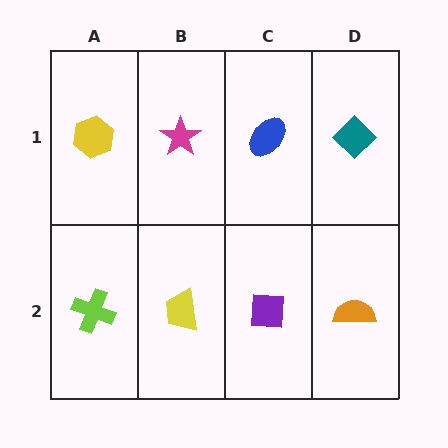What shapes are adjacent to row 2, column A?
A yellow hexagon (row 1, column A), a yellow trapezoid (row 2, column B).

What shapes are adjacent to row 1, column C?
A purple square (row 2, column C), a magenta star (row 1, column B), a teal diamond (row 1, column D).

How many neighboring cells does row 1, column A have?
2.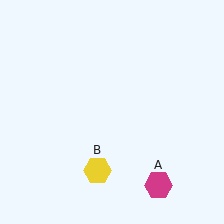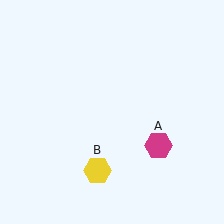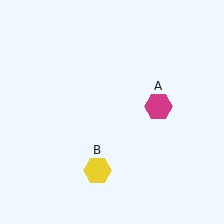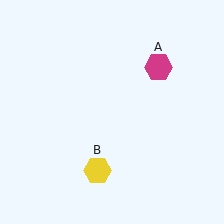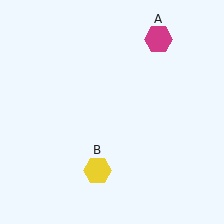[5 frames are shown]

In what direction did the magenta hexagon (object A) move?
The magenta hexagon (object A) moved up.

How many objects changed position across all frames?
1 object changed position: magenta hexagon (object A).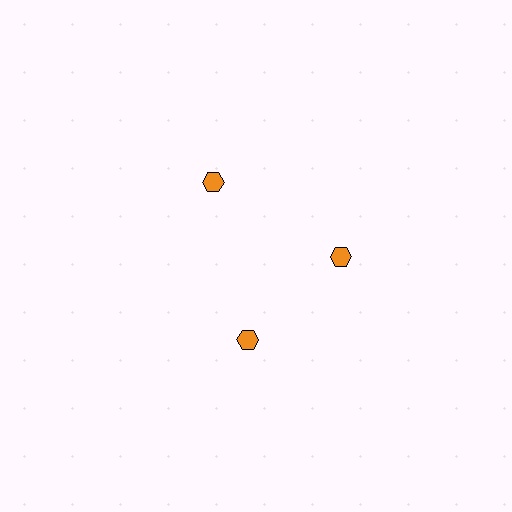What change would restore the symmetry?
The symmetry would be restored by rotating it back into even spacing with its neighbors so that all 3 hexagons sit at equal angles and equal distance from the center.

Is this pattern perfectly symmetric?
No. The 3 orange hexagons are arranged in a ring, but one element near the 7 o'clock position is rotated out of alignment along the ring, breaking the 3-fold rotational symmetry.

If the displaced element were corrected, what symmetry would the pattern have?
It would have 3-fold rotational symmetry — the pattern would map onto itself every 120 degrees.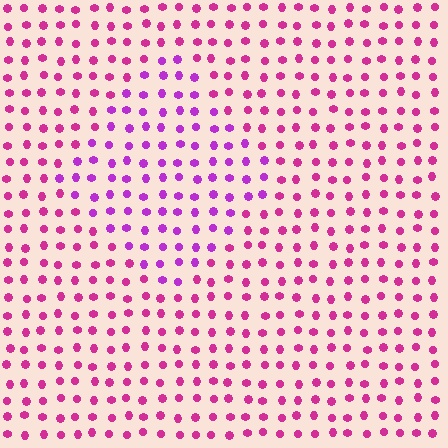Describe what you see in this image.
The image is filled with small magenta elements in a uniform arrangement. A diamond-shaped region is visible where the elements are tinted to a slightly different hue, forming a subtle color boundary.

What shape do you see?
I see a diamond.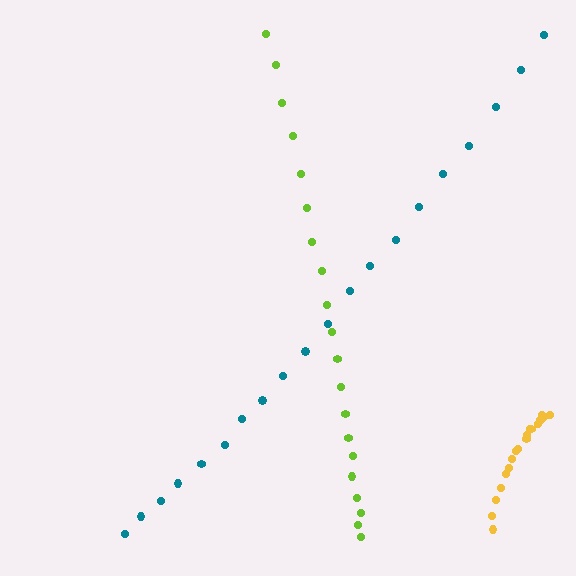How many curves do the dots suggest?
There are 3 distinct paths.